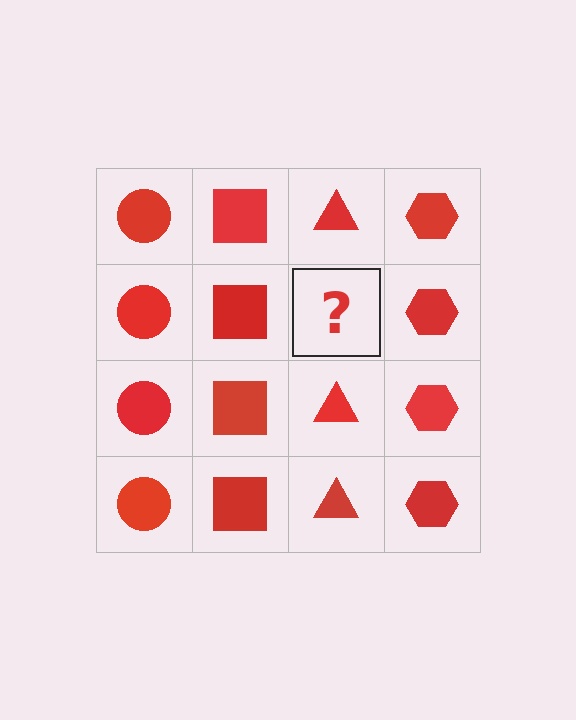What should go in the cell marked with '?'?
The missing cell should contain a red triangle.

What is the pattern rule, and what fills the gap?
The rule is that each column has a consistent shape. The gap should be filled with a red triangle.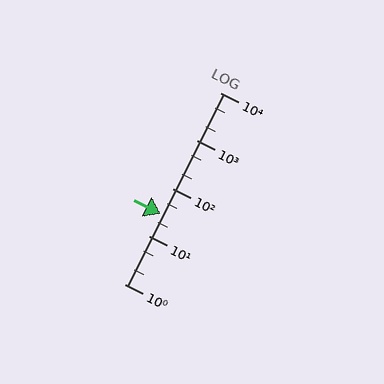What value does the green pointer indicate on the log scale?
The pointer indicates approximately 29.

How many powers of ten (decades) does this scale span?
The scale spans 4 decades, from 1 to 10000.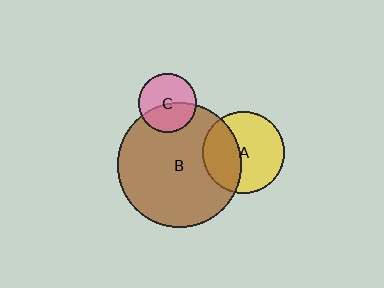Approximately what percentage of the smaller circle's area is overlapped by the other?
Approximately 40%.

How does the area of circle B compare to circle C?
Approximately 4.5 times.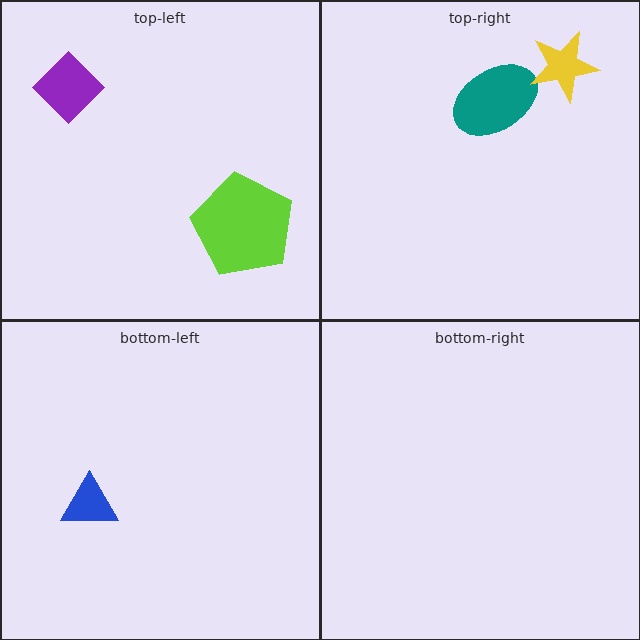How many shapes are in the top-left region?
2.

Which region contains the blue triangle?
The bottom-left region.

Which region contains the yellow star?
The top-right region.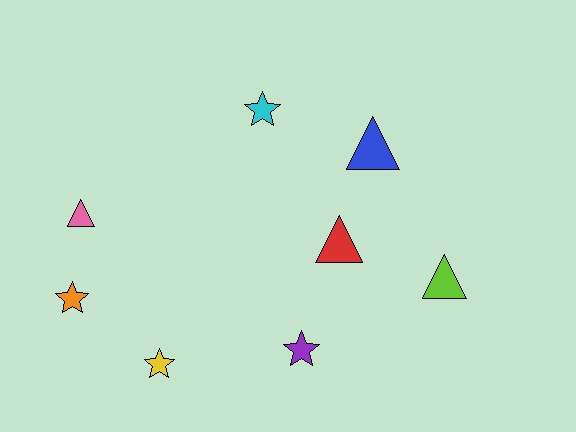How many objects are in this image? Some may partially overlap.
There are 8 objects.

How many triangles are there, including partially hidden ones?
There are 4 triangles.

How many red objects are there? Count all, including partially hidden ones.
There is 1 red object.